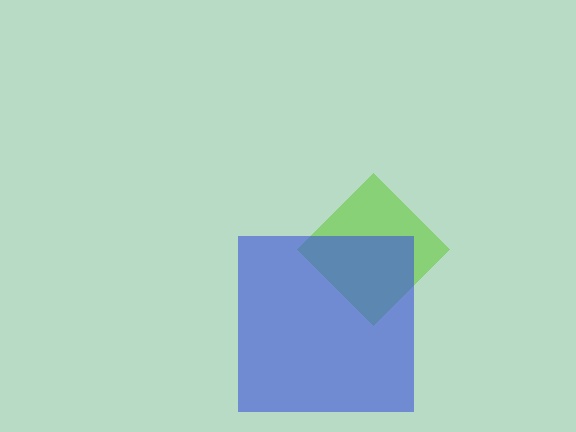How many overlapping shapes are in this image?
There are 2 overlapping shapes in the image.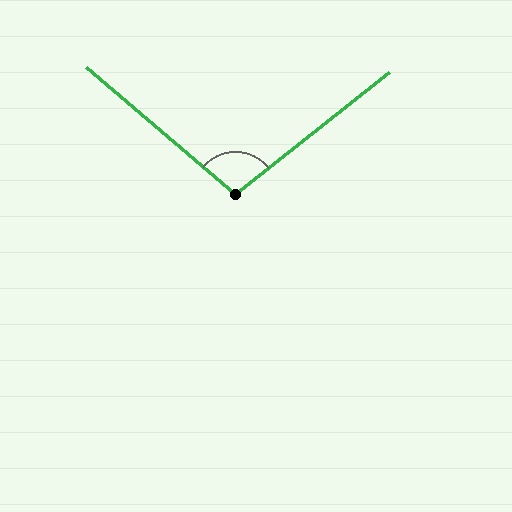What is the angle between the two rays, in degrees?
Approximately 101 degrees.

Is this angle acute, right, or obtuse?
It is obtuse.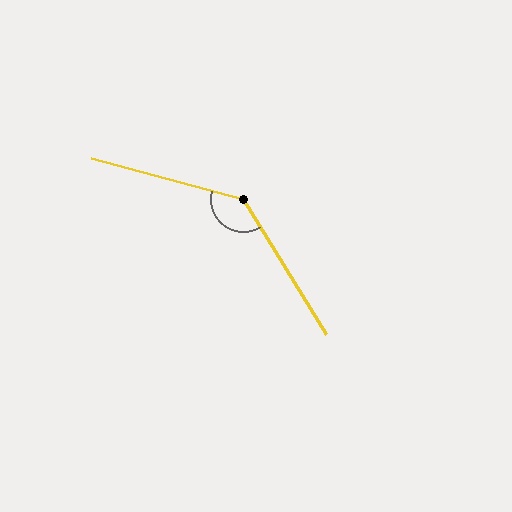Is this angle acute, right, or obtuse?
It is obtuse.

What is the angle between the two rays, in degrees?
Approximately 136 degrees.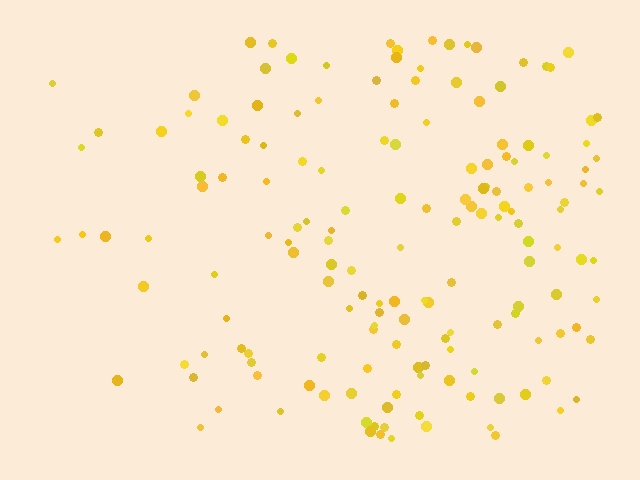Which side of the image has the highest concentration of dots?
The right.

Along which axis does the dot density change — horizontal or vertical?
Horizontal.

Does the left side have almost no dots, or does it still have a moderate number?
Still a moderate number, just noticeably fewer than the right.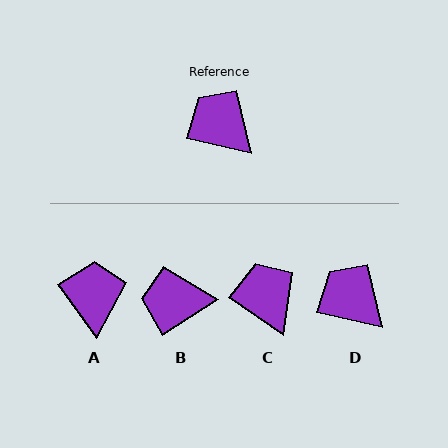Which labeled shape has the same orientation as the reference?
D.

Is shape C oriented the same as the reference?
No, it is off by about 22 degrees.